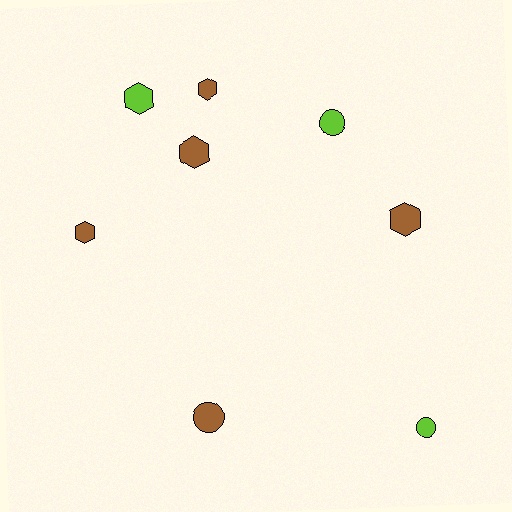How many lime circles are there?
There are 2 lime circles.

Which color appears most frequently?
Brown, with 5 objects.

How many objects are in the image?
There are 8 objects.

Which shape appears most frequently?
Hexagon, with 5 objects.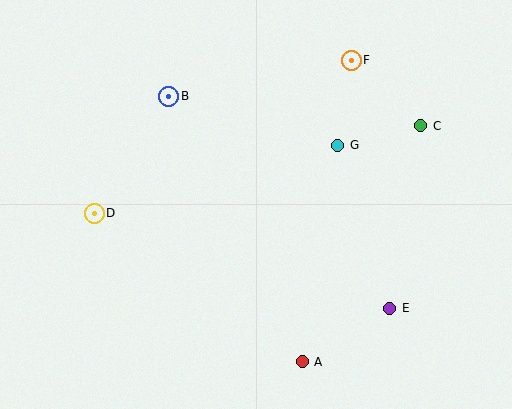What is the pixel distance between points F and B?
The distance between F and B is 186 pixels.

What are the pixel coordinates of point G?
Point G is at (338, 145).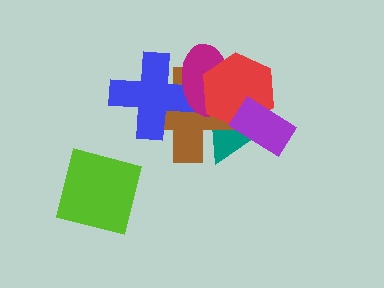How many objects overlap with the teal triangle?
4 objects overlap with the teal triangle.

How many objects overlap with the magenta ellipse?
4 objects overlap with the magenta ellipse.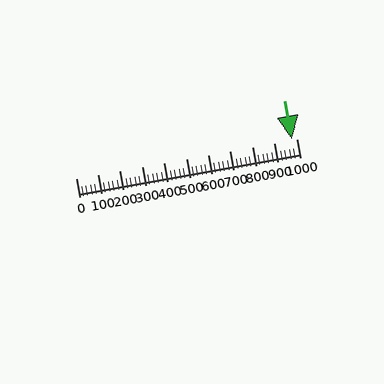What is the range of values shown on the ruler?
The ruler shows values from 0 to 1000.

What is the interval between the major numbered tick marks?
The major tick marks are spaced 100 units apart.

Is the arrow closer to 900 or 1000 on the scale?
The arrow is closer to 1000.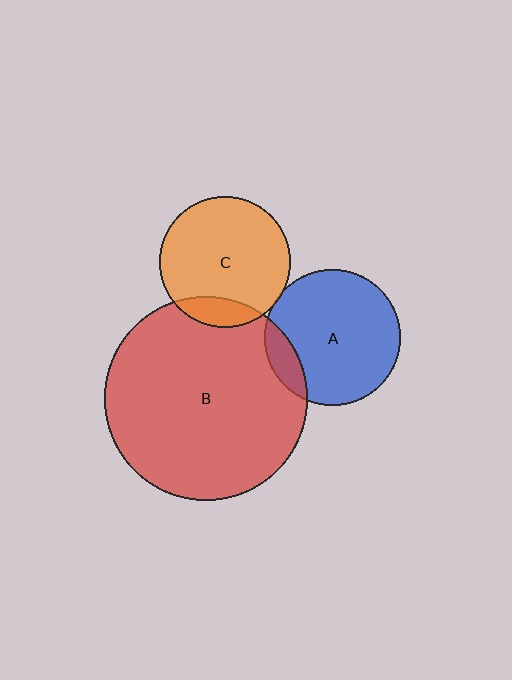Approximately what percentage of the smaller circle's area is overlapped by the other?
Approximately 5%.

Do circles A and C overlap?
Yes.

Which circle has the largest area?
Circle B (red).